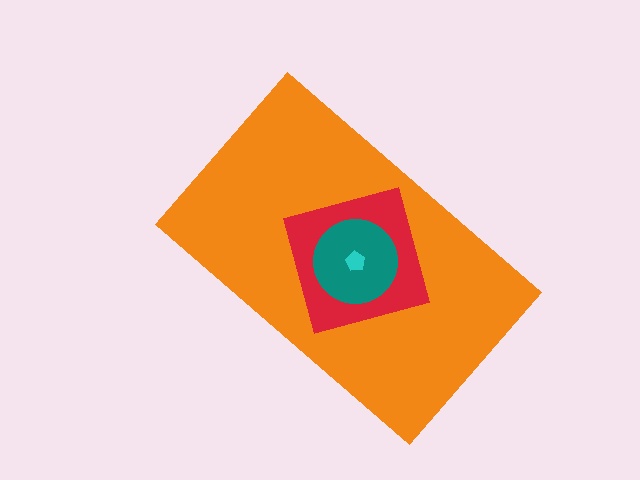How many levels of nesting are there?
4.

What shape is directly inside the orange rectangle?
The red diamond.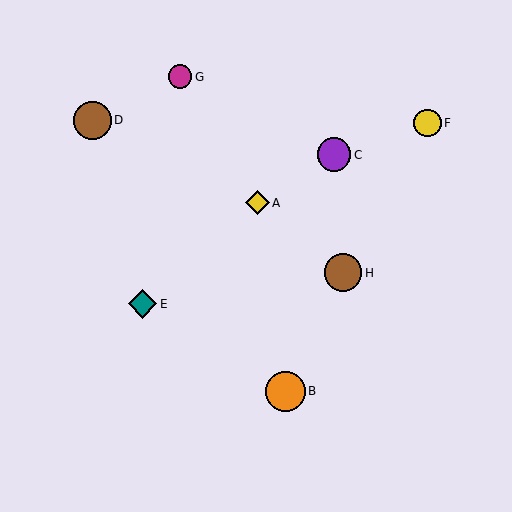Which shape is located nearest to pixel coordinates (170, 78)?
The magenta circle (labeled G) at (180, 77) is nearest to that location.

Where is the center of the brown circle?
The center of the brown circle is at (92, 120).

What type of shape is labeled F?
Shape F is a yellow circle.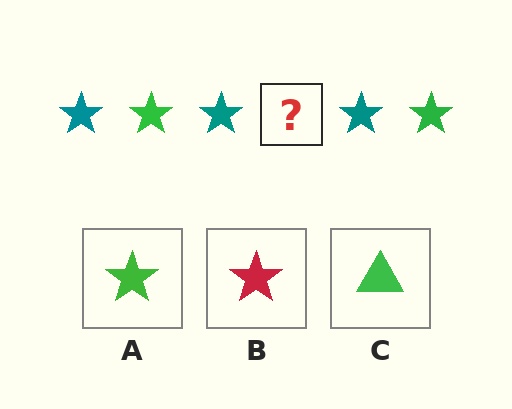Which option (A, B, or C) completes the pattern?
A.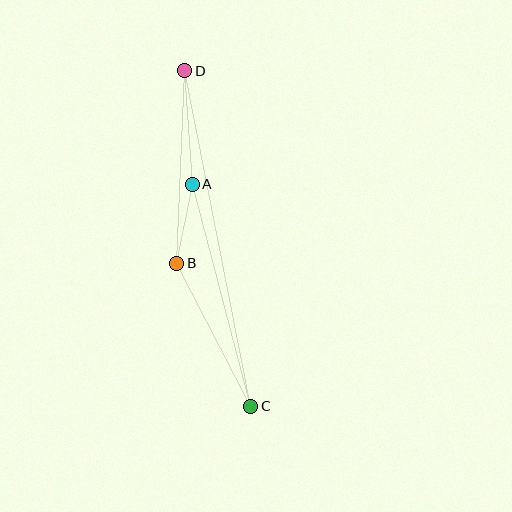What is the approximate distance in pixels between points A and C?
The distance between A and C is approximately 229 pixels.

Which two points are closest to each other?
Points A and B are closest to each other.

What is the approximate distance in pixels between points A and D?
The distance between A and D is approximately 114 pixels.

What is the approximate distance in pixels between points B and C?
The distance between B and C is approximately 161 pixels.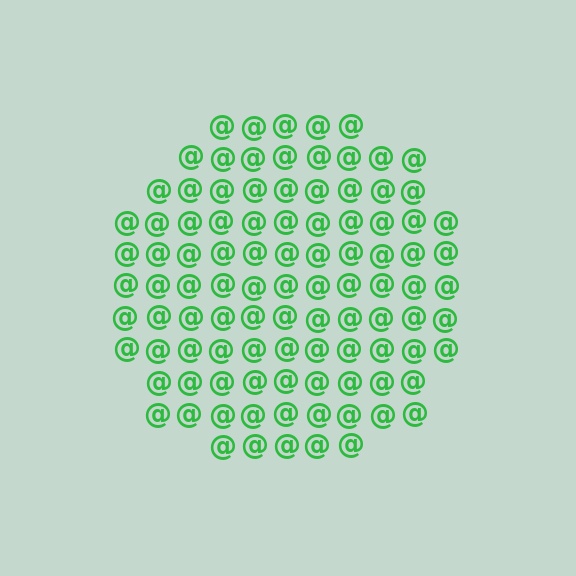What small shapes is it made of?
It is made of small at signs.